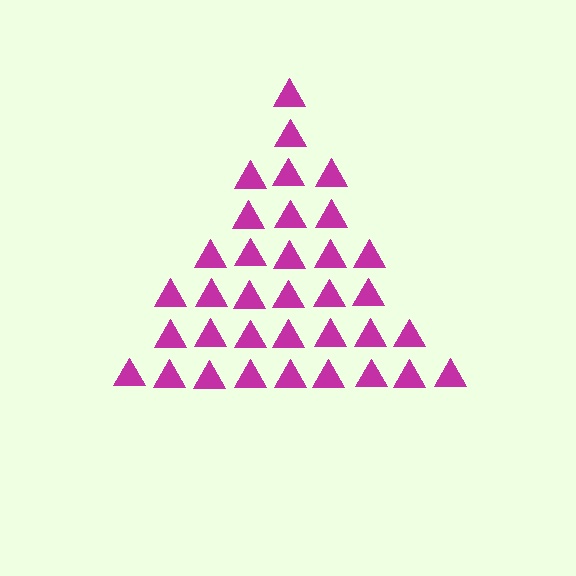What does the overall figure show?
The overall figure shows a triangle.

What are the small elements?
The small elements are triangles.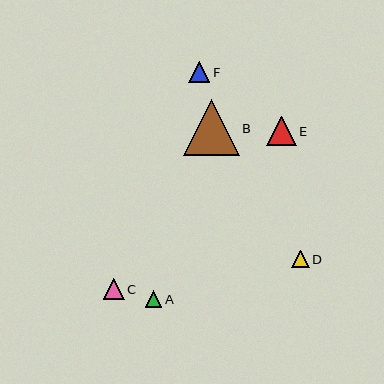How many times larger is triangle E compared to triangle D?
Triangle E is approximately 1.7 times the size of triangle D.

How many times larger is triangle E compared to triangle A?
Triangle E is approximately 1.8 times the size of triangle A.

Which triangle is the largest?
Triangle B is the largest with a size of approximately 56 pixels.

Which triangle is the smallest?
Triangle A is the smallest with a size of approximately 16 pixels.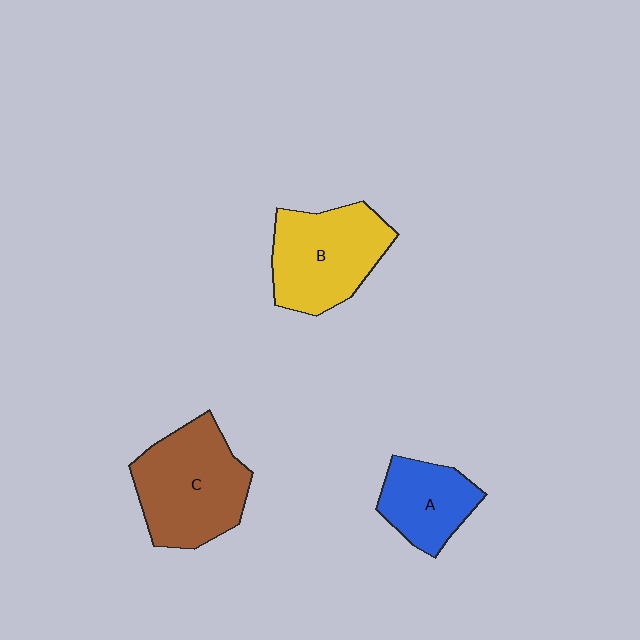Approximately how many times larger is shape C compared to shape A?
Approximately 1.6 times.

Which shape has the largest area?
Shape C (brown).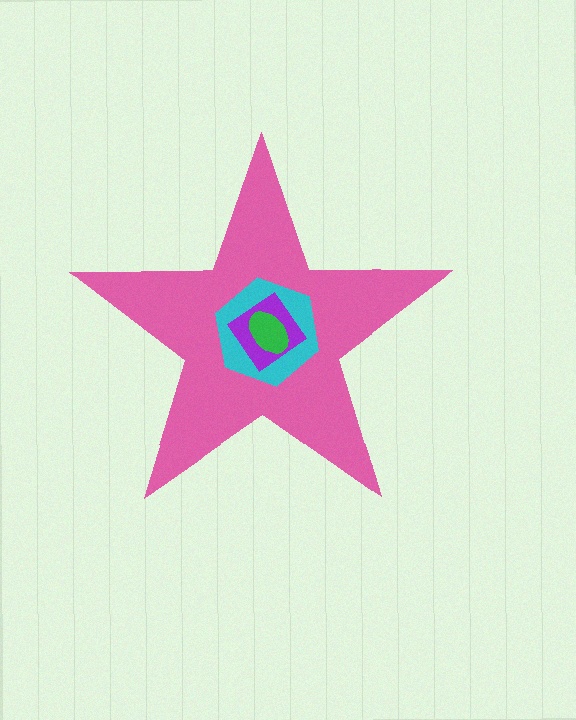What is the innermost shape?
The green ellipse.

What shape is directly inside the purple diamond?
The green ellipse.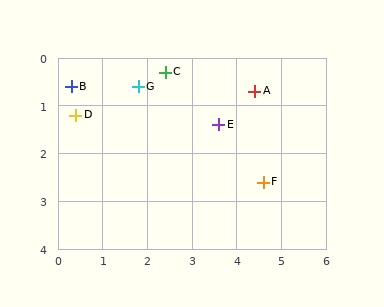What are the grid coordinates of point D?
Point D is at approximately (0.4, 1.2).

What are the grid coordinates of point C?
Point C is at approximately (2.4, 0.3).